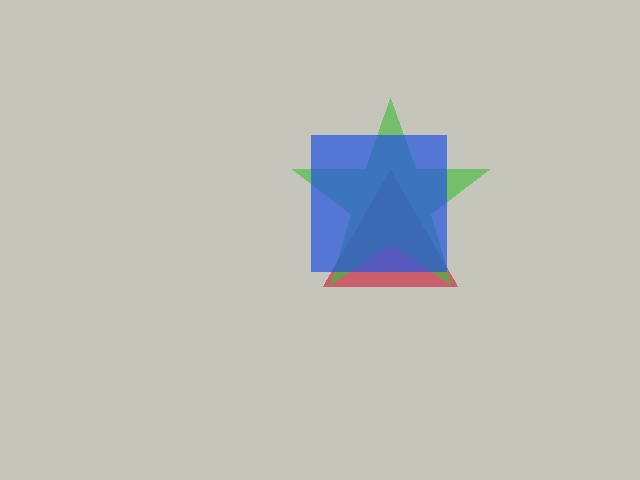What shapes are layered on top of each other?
The layered shapes are: a red triangle, a green star, a blue square.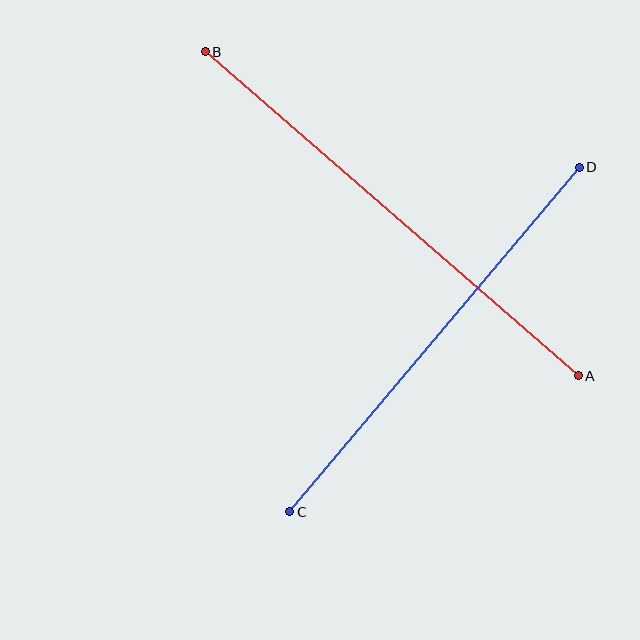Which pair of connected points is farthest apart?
Points A and B are farthest apart.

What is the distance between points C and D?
The distance is approximately 450 pixels.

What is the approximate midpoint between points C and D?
The midpoint is at approximately (434, 339) pixels.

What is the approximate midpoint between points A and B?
The midpoint is at approximately (392, 214) pixels.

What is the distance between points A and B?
The distance is approximately 494 pixels.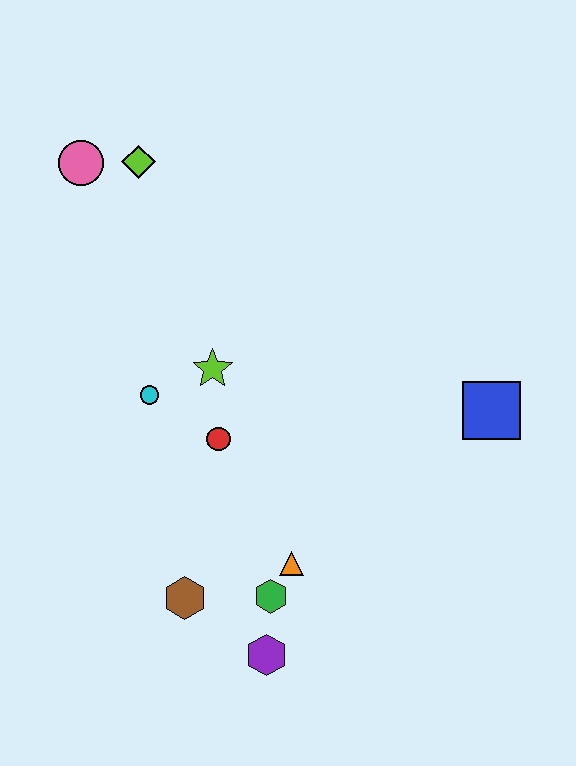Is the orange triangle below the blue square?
Yes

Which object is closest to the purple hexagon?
The green hexagon is closest to the purple hexagon.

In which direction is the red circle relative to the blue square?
The red circle is to the left of the blue square.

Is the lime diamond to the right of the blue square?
No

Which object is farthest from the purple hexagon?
The pink circle is farthest from the purple hexagon.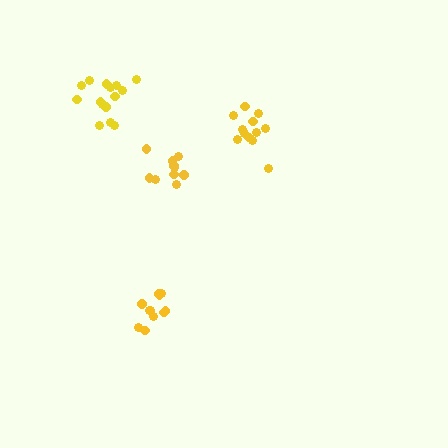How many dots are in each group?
Group 1: 15 dots, Group 2: 11 dots, Group 3: 10 dots, Group 4: 12 dots (48 total).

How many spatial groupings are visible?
There are 4 spatial groupings.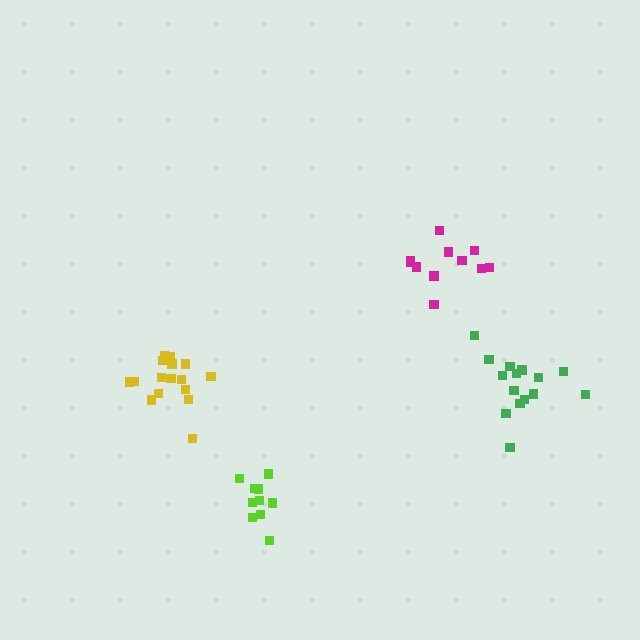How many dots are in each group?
Group 1: 11 dots, Group 2: 10 dots, Group 3: 15 dots, Group 4: 16 dots (52 total).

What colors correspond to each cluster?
The clusters are colored: magenta, lime, green, yellow.